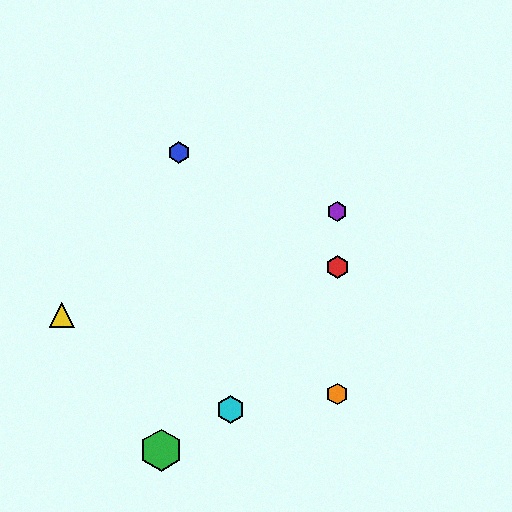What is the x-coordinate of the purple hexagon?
The purple hexagon is at x≈337.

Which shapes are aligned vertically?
The red hexagon, the purple hexagon, the orange hexagon are aligned vertically.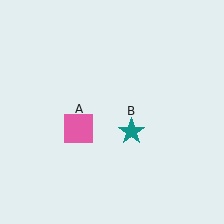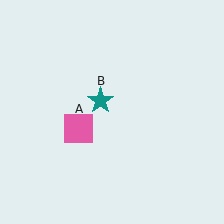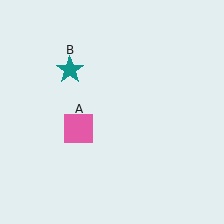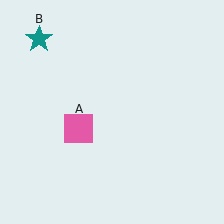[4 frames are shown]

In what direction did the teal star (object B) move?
The teal star (object B) moved up and to the left.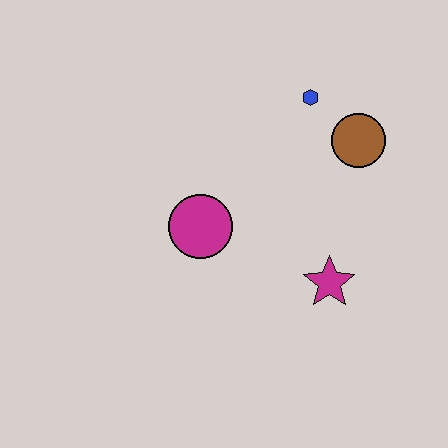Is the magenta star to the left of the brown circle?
Yes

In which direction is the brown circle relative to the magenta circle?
The brown circle is to the right of the magenta circle.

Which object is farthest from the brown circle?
The magenta circle is farthest from the brown circle.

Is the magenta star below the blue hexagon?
Yes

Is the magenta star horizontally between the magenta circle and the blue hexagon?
No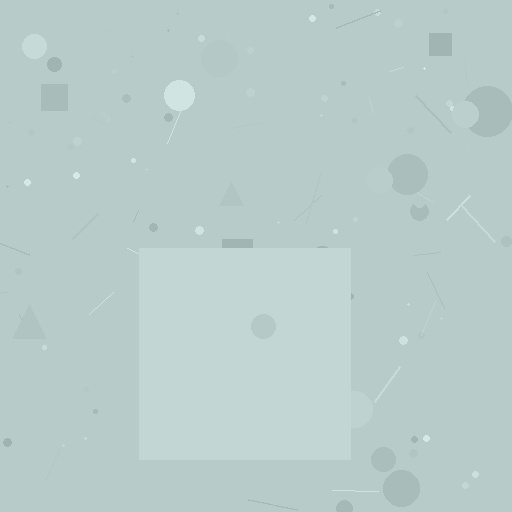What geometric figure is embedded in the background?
A square is embedded in the background.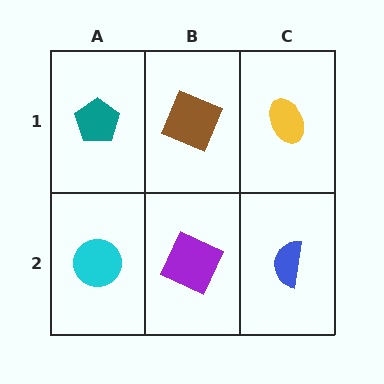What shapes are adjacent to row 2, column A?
A teal pentagon (row 1, column A), a purple square (row 2, column B).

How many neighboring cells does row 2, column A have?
2.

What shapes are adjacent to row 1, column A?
A cyan circle (row 2, column A), a brown square (row 1, column B).